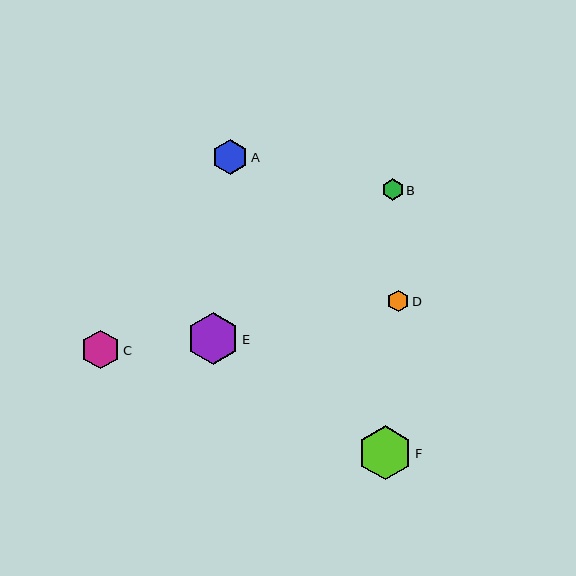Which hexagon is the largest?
Hexagon F is the largest with a size of approximately 54 pixels.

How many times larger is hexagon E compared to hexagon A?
Hexagon E is approximately 1.5 times the size of hexagon A.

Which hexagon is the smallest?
Hexagon B is the smallest with a size of approximately 21 pixels.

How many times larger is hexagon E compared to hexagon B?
Hexagon E is approximately 2.4 times the size of hexagon B.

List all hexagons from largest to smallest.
From largest to smallest: F, E, C, A, D, B.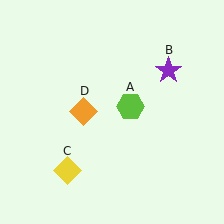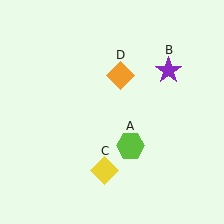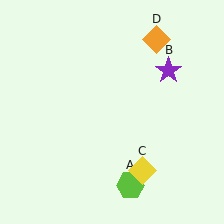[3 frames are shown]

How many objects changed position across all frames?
3 objects changed position: lime hexagon (object A), yellow diamond (object C), orange diamond (object D).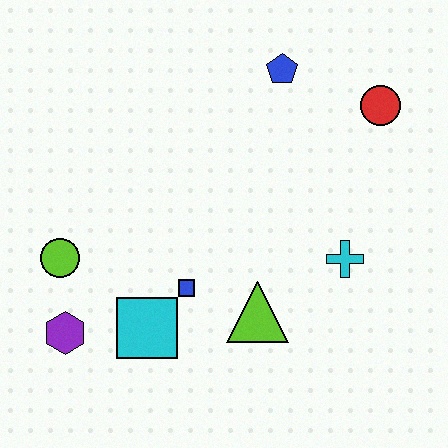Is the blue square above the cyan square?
Yes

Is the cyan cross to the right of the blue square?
Yes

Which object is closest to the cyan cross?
The lime triangle is closest to the cyan cross.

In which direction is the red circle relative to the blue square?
The red circle is to the right of the blue square.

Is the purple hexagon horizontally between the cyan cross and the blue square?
No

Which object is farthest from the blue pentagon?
The purple hexagon is farthest from the blue pentagon.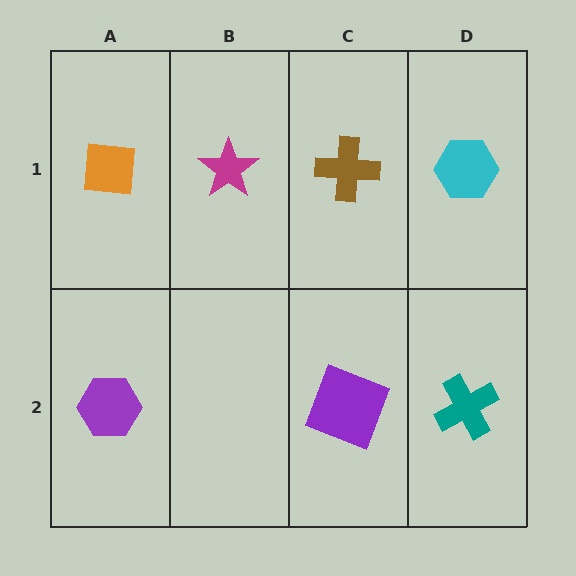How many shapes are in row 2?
3 shapes.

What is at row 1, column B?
A magenta star.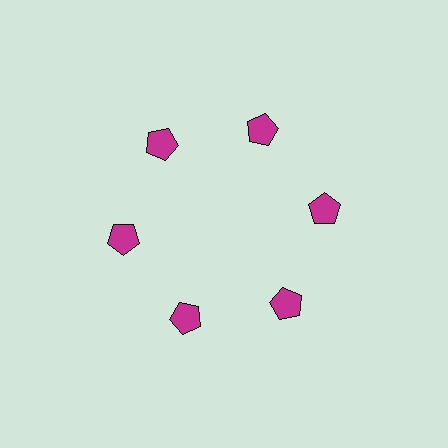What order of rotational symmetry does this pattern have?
This pattern has 6-fold rotational symmetry.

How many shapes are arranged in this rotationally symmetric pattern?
There are 6 shapes, arranged in 6 groups of 1.